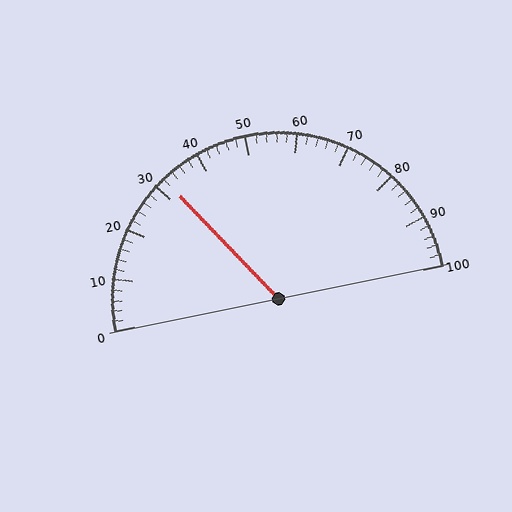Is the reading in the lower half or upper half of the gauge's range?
The reading is in the lower half of the range (0 to 100).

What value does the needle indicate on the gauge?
The needle indicates approximately 32.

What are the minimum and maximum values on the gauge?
The gauge ranges from 0 to 100.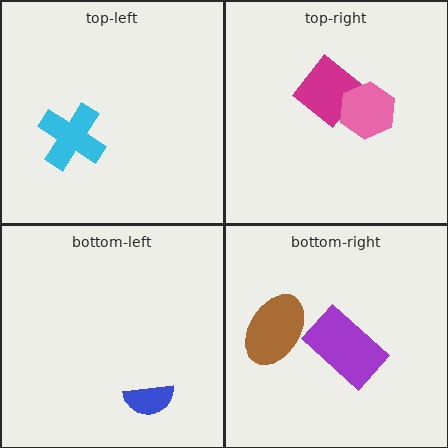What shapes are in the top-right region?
The magenta diamond, the pink hexagon.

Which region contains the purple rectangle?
The bottom-right region.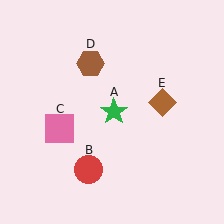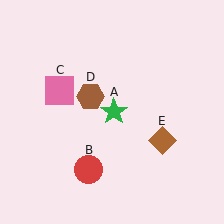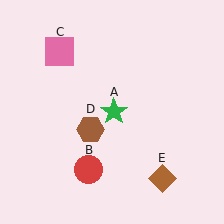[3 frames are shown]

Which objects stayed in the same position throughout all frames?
Green star (object A) and red circle (object B) remained stationary.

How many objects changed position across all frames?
3 objects changed position: pink square (object C), brown hexagon (object D), brown diamond (object E).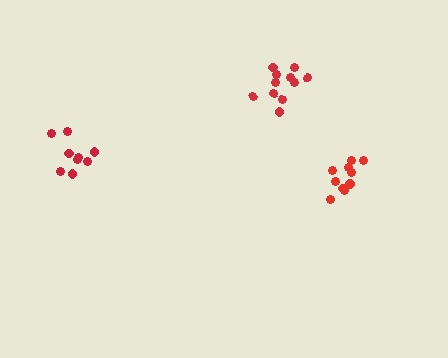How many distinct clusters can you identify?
There are 3 distinct clusters.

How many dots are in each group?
Group 1: 11 dots, Group 2: 9 dots, Group 3: 10 dots (30 total).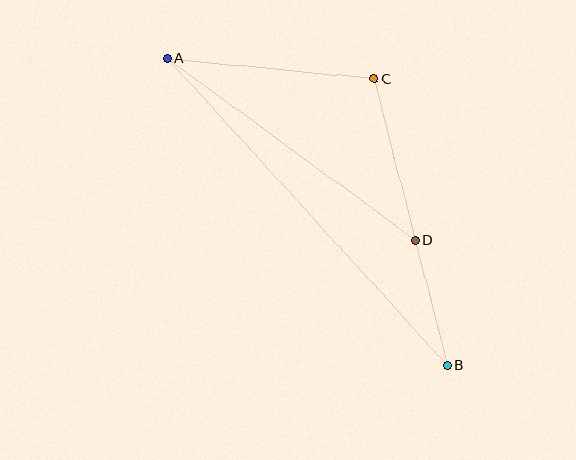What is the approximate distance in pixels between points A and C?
The distance between A and C is approximately 208 pixels.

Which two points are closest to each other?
Points B and D are closest to each other.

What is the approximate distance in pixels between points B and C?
The distance between B and C is approximately 296 pixels.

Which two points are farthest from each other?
Points A and B are farthest from each other.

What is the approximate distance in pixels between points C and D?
The distance between C and D is approximately 166 pixels.